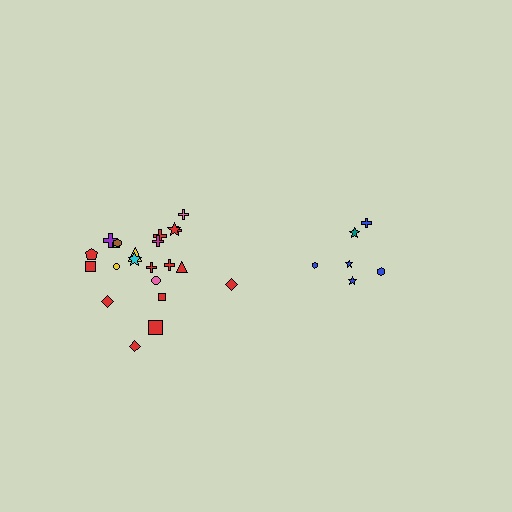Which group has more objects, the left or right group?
The left group.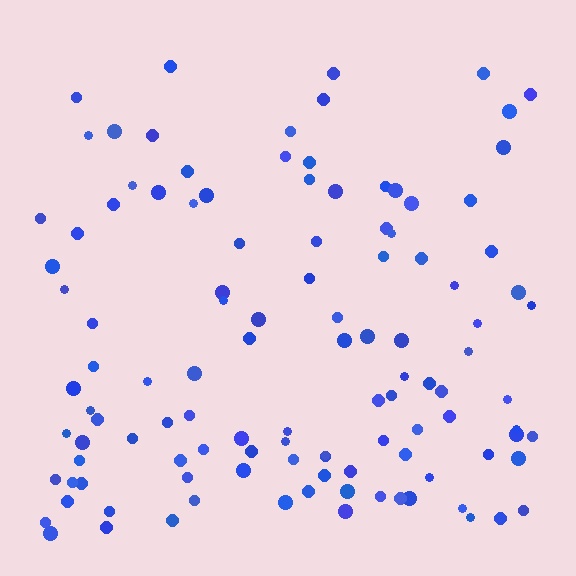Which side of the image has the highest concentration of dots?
The bottom.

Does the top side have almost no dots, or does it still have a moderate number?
Still a moderate number, just noticeably fewer than the bottom.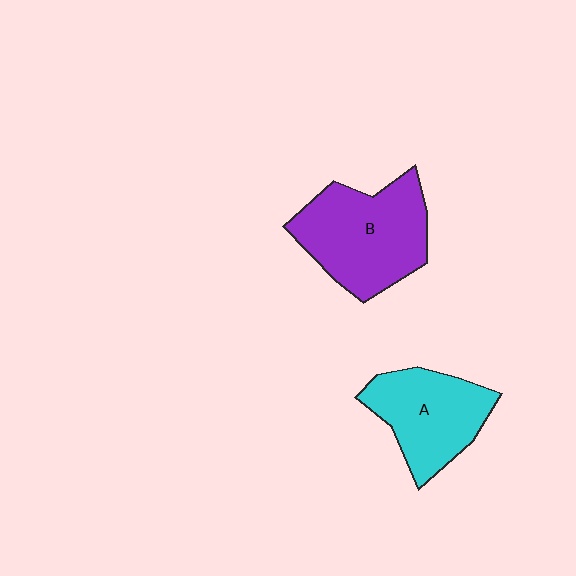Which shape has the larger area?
Shape B (purple).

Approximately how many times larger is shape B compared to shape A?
Approximately 1.3 times.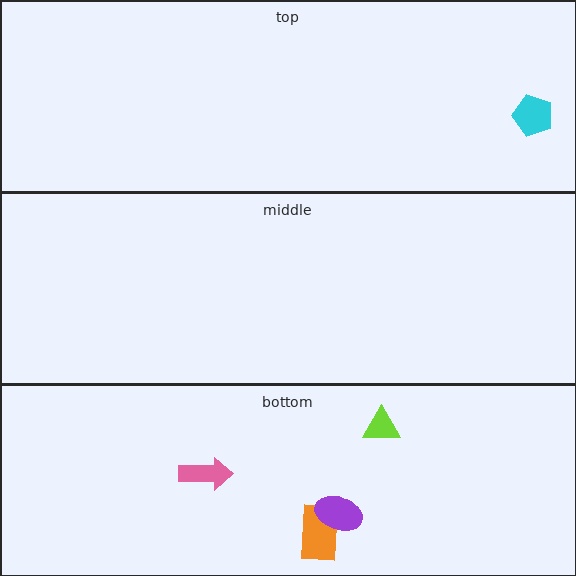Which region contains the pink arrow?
The bottom region.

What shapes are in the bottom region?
The orange rectangle, the lime triangle, the pink arrow, the purple ellipse.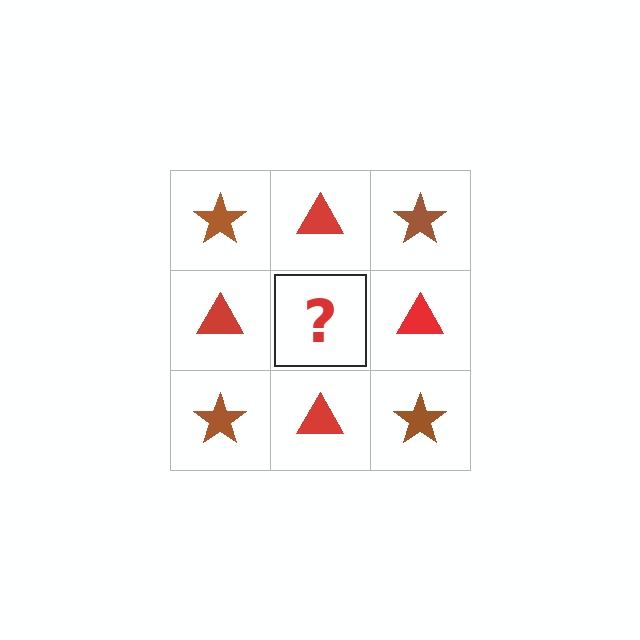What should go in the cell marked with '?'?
The missing cell should contain a brown star.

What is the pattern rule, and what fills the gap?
The rule is that it alternates brown star and red triangle in a checkerboard pattern. The gap should be filled with a brown star.